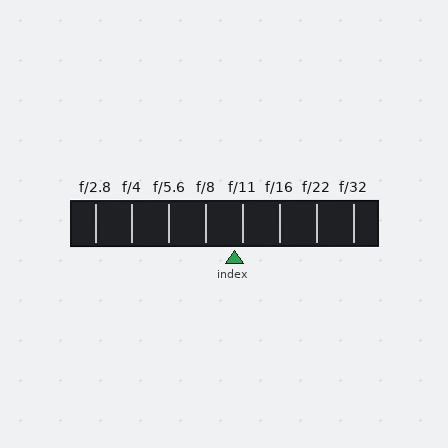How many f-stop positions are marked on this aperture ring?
There are 8 f-stop positions marked.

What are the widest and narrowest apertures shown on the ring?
The widest aperture shown is f/2.8 and the narrowest is f/32.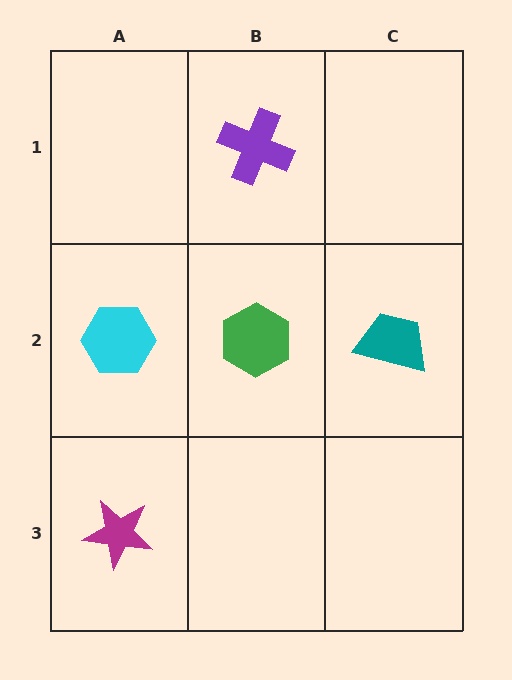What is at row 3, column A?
A magenta star.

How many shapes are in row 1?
1 shape.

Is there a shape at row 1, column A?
No, that cell is empty.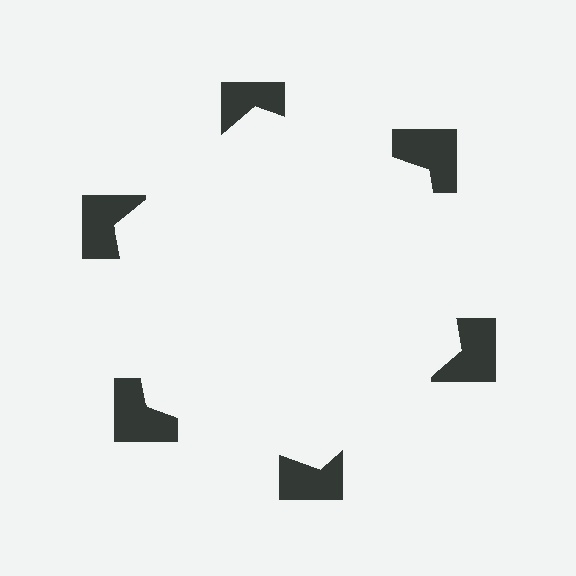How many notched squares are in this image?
There are 6 — one at each vertex of the illusory hexagon.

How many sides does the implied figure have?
6 sides.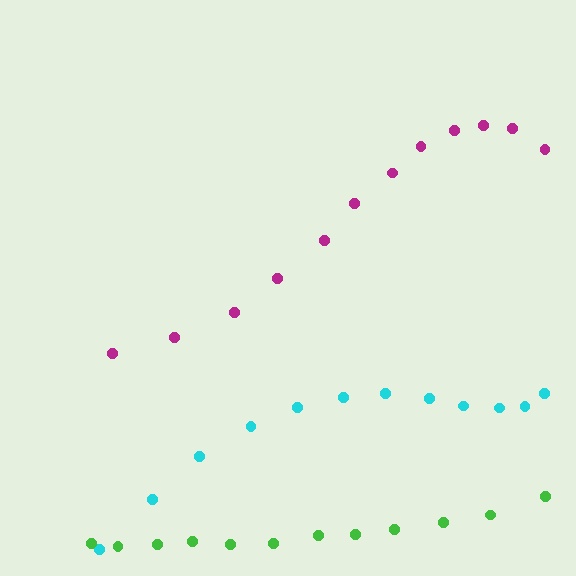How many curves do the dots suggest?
There are 3 distinct paths.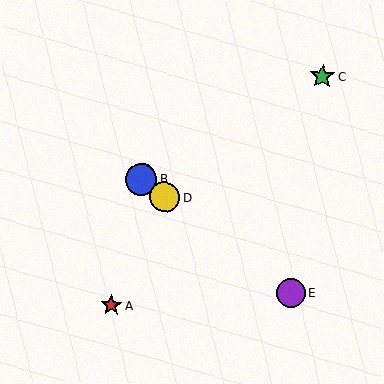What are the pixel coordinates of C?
Object C is at (323, 76).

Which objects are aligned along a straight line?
Objects B, D, E are aligned along a straight line.